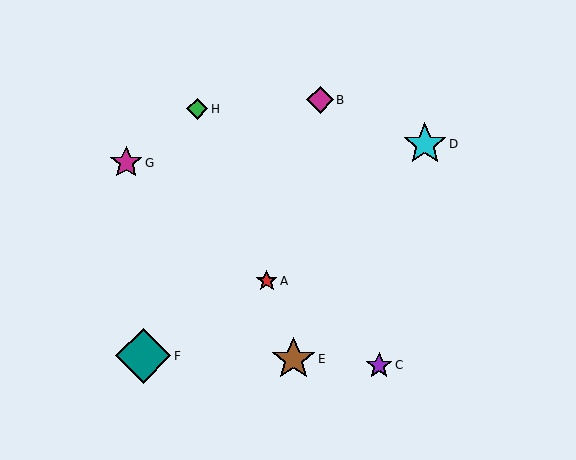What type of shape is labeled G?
Shape G is a magenta star.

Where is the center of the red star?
The center of the red star is at (267, 281).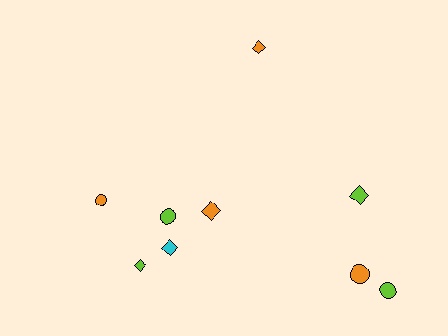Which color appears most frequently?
Lime, with 4 objects.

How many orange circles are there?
There are 2 orange circles.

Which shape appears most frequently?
Diamond, with 5 objects.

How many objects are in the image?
There are 9 objects.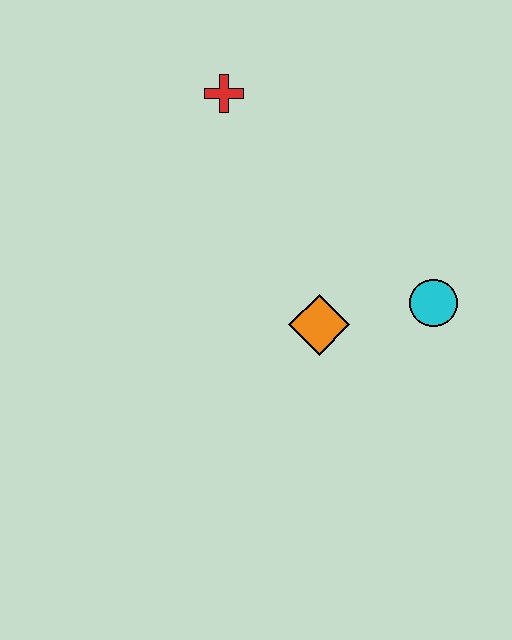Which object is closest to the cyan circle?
The orange diamond is closest to the cyan circle.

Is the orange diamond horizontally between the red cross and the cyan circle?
Yes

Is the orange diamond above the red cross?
No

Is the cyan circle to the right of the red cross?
Yes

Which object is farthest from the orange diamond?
The red cross is farthest from the orange diamond.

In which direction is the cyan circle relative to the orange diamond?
The cyan circle is to the right of the orange diamond.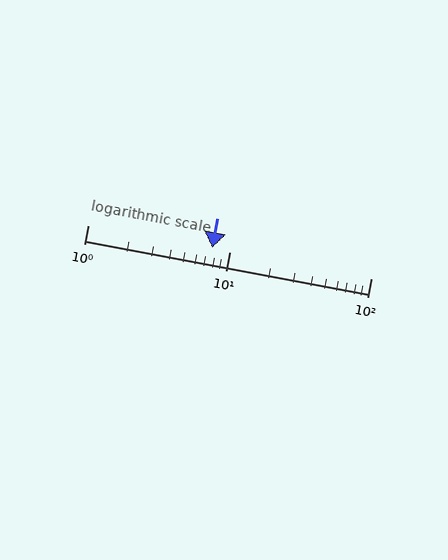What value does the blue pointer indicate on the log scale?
The pointer indicates approximately 7.5.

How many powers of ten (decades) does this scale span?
The scale spans 2 decades, from 1 to 100.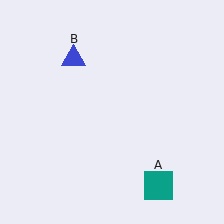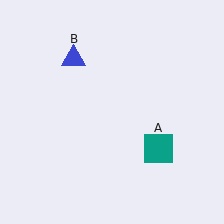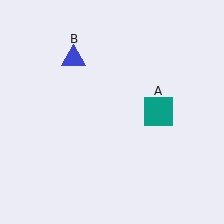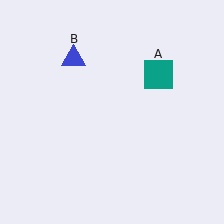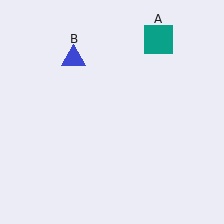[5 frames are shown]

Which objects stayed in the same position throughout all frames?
Blue triangle (object B) remained stationary.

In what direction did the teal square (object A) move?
The teal square (object A) moved up.